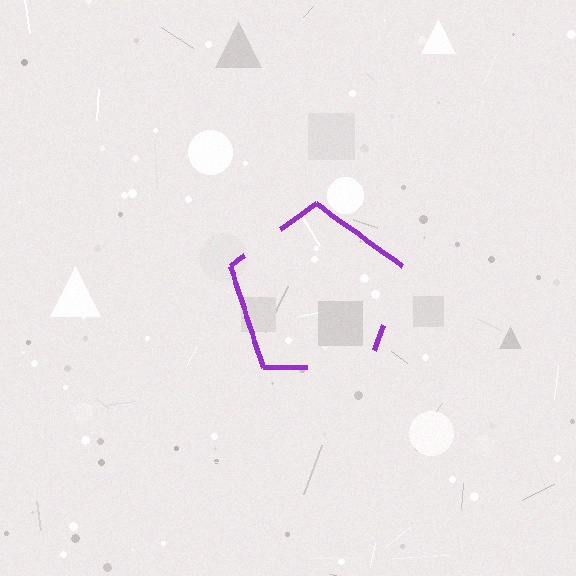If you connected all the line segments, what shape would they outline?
They would outline a pentagon.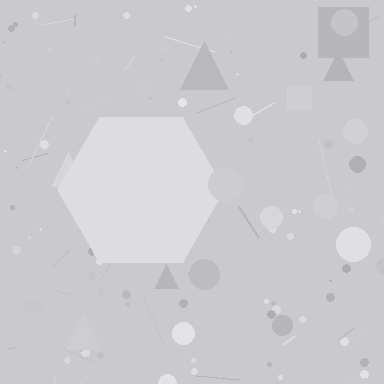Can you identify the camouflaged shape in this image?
The camouflaged shape is a hexagon.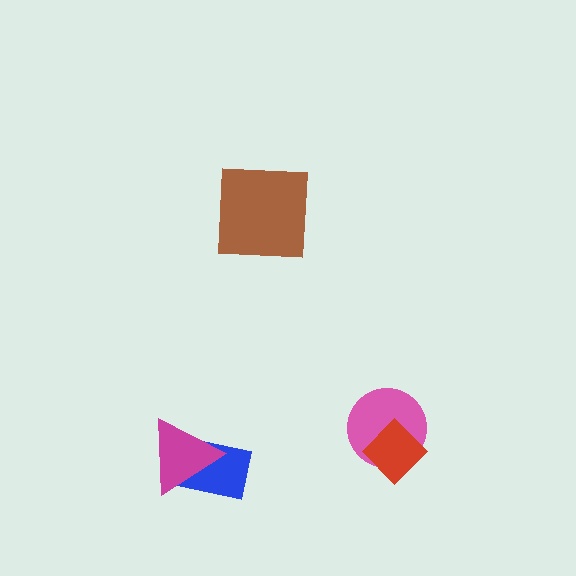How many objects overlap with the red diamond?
1 object overlaps with the red diamond.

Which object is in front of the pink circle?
The red diamond is in front of the pink circle.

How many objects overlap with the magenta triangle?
1 object overlaps with the magenta triangle.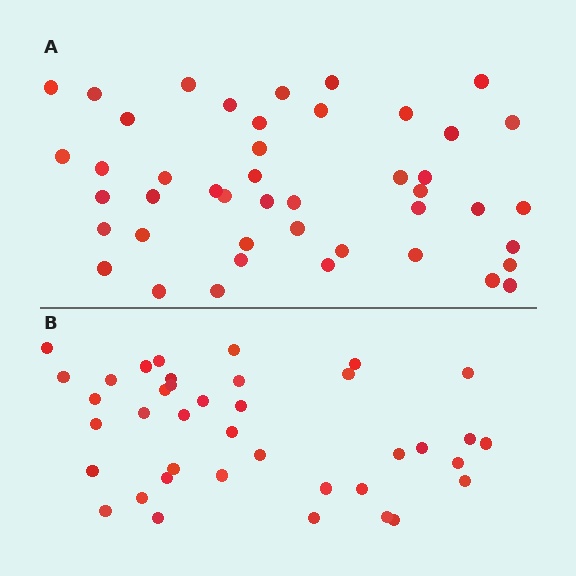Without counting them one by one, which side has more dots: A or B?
Region A (the top region) has more dots.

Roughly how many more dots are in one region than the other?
Region A has about 6 more dots than region B.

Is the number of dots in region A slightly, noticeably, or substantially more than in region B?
Region A has only slightly more — the two regions are fairly close. The ratio is roughly 1.2 to 1.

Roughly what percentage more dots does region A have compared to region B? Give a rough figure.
About 15% more.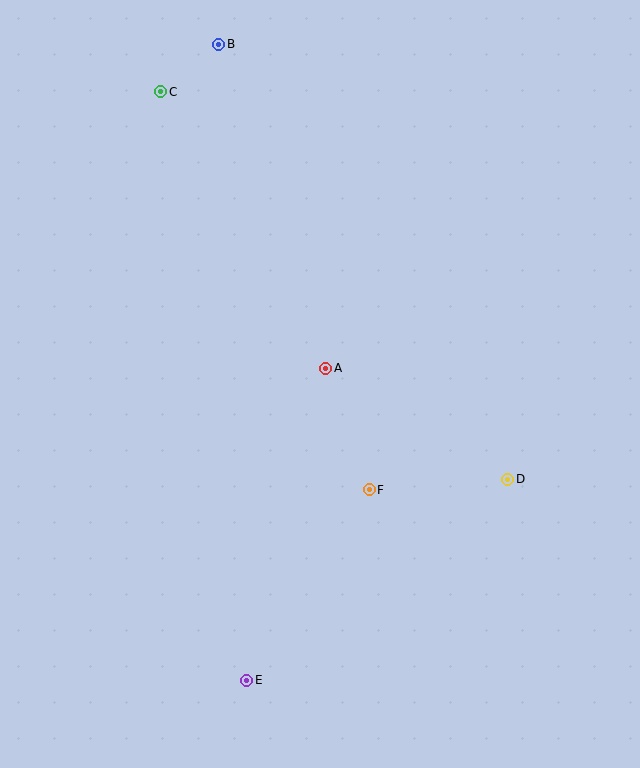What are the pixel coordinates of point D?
Point D is at (508, 479).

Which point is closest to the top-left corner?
Point C is closest to the top-left corner.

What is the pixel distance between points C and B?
The distance between C and B is 75 pixels.